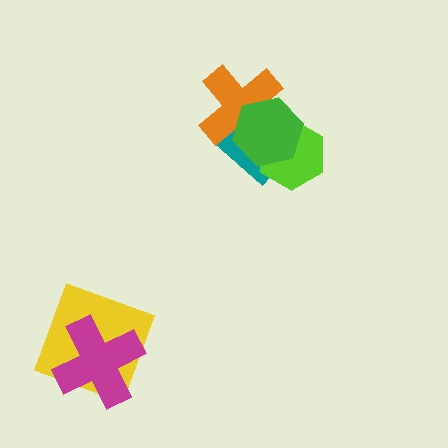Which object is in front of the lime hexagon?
The green hexagon is in front of the lime hexagon.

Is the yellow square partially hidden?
Yes, it is partially covered by another shape.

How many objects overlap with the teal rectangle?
3 objects overlap with the teal rectangle.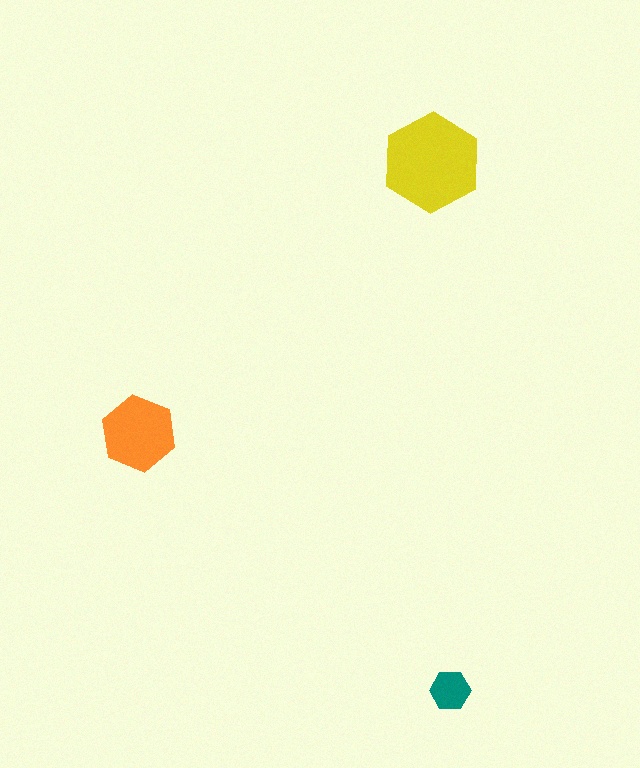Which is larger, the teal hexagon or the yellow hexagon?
The yellow one.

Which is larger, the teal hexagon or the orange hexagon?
The orange one.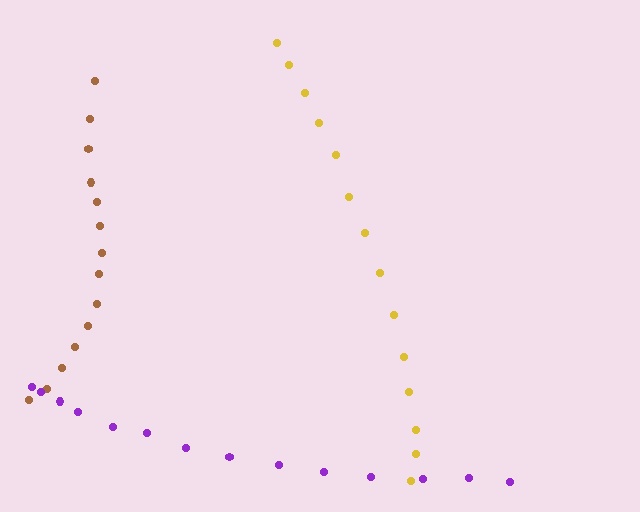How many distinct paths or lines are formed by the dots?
There are 3 distinct paths.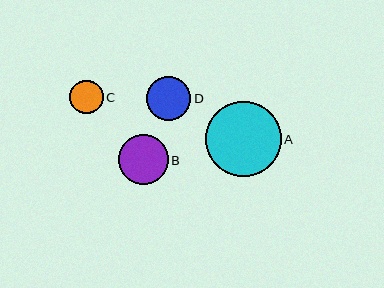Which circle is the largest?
Circle A is the largest with a size of approximately 76 pixels.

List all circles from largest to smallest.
From largest to smallest: A, B, D, C.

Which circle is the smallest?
Circle C is the smallest with a size of approximately 34 pixels.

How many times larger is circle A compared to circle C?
Circle A is approximately 2.2 times the size of circle C.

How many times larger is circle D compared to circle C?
Circle D is approximately 1.3 times the size of circle C.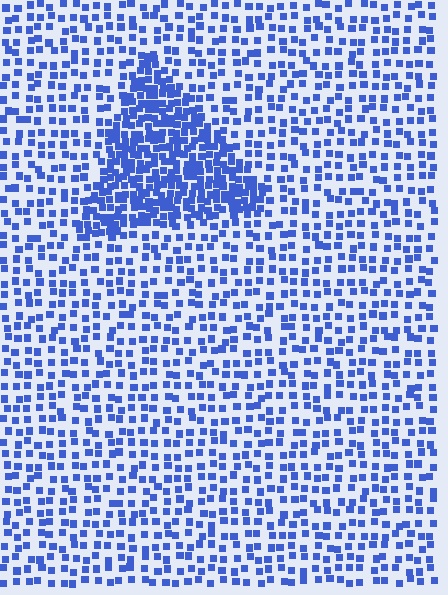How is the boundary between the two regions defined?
The boundary is defined by a change in element density (approximately 2.3x ratio). All elements are the same color, size, and shape.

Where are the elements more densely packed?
The elements are more densely packed inside the triangle boundary.